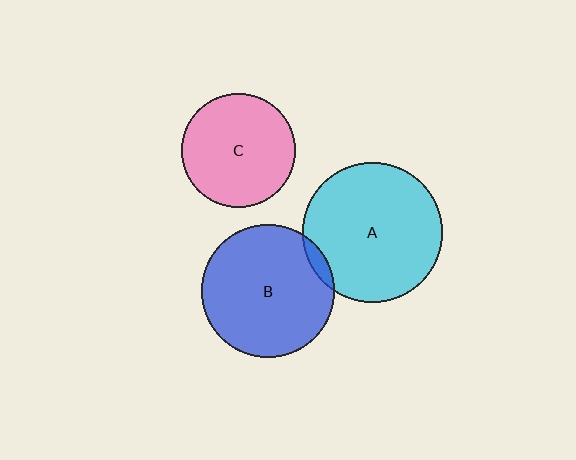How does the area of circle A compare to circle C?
Approximately 1.5 times.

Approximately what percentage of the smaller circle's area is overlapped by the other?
Approximately 5%.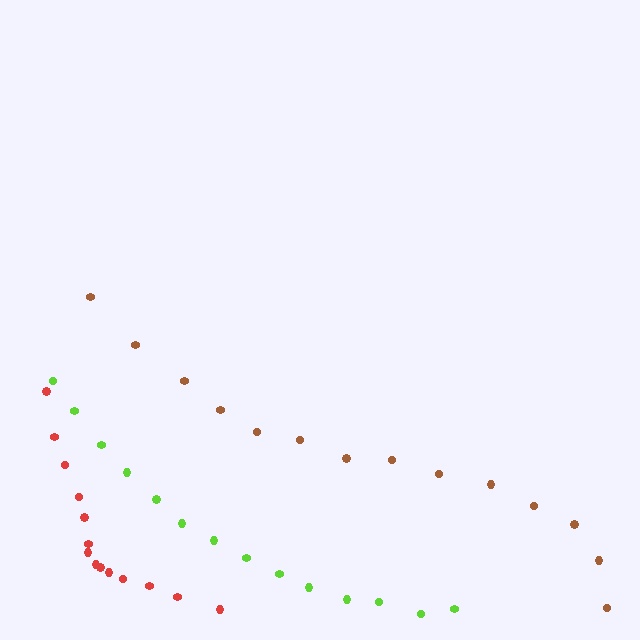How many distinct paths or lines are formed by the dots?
There are 3 distinct paths.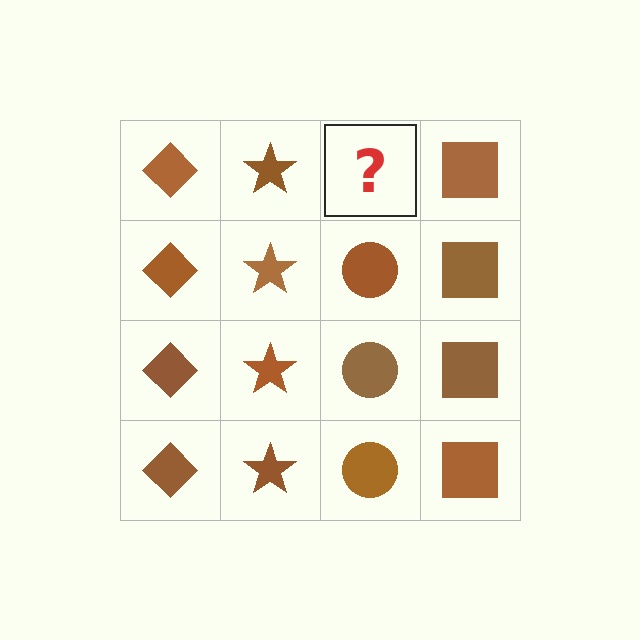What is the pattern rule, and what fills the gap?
The rule is that each column has a consistent shape. The gap should be filled with a brown circle.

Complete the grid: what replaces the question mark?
The question mark should be replaced with a brown circle.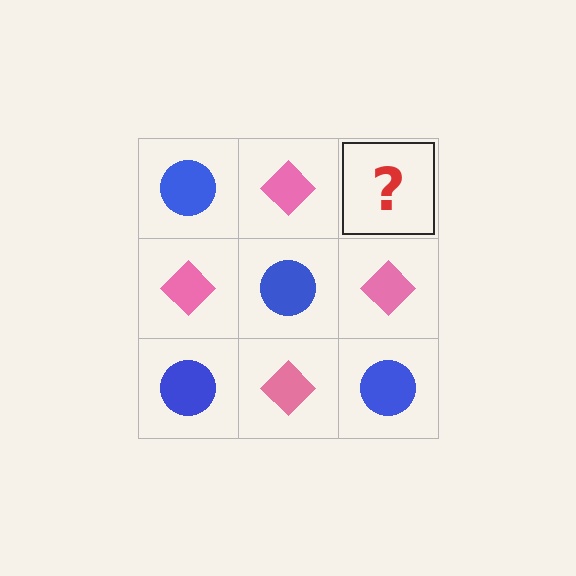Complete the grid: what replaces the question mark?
The question mark should be replaced with a blue circle.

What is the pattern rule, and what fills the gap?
The rule is that it alternates blue circle and pink diamond in a checkerboard pattern. The gap should be filled with a blue circle.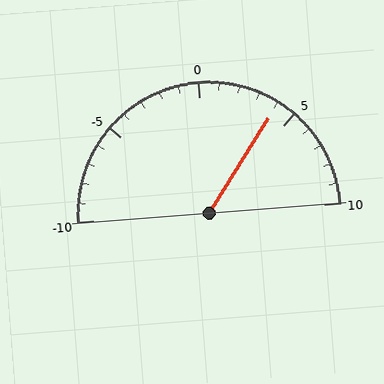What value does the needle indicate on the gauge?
The needle indicates approximately 4.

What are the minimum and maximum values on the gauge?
The gauge ranges from -10 to 10.